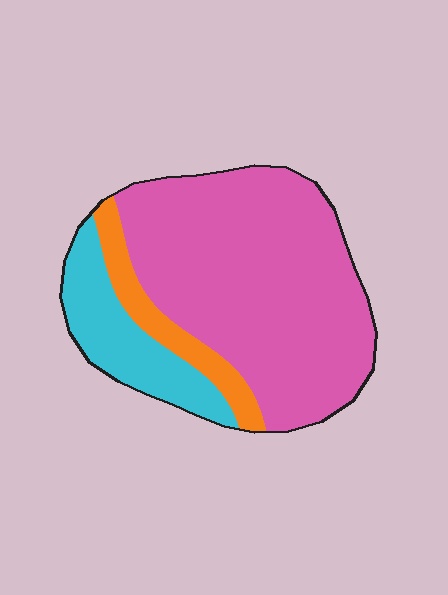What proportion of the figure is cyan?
Cyan covers 19% of the figure.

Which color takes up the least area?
Orange, at roughly 10%.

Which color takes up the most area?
Pink, at roughly 70%.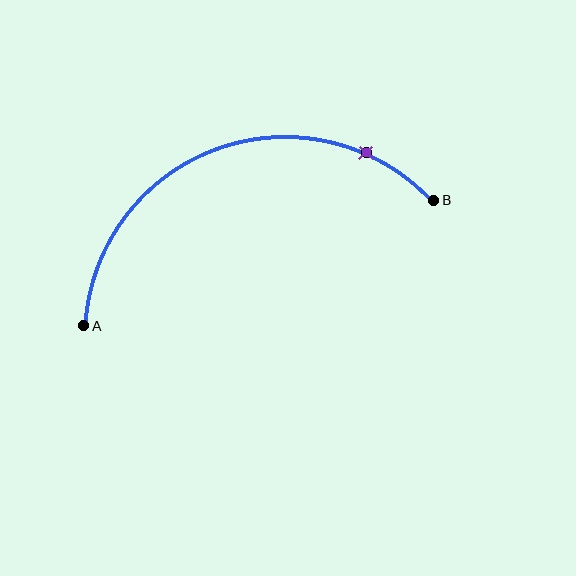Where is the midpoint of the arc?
The arc midpoint is the point on the curve farthest from the straight line joining A and B. It sits above that line.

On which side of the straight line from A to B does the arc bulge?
The arc bulges above the straight line connecting A and B.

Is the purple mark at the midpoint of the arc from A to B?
No. The purple mark lies on the arc but is closer to endpoint B. The arc midpoint would be at the point on the curve equidistant along the arc from both A and B.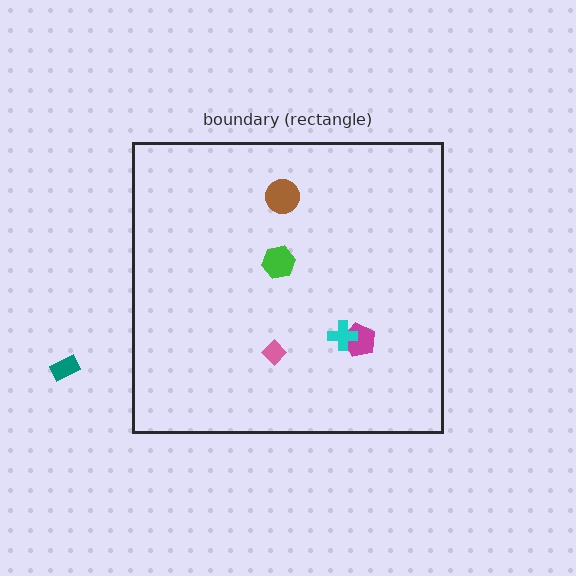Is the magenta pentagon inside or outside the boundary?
Inside.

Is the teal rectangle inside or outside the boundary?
Outside.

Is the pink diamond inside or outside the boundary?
Inside.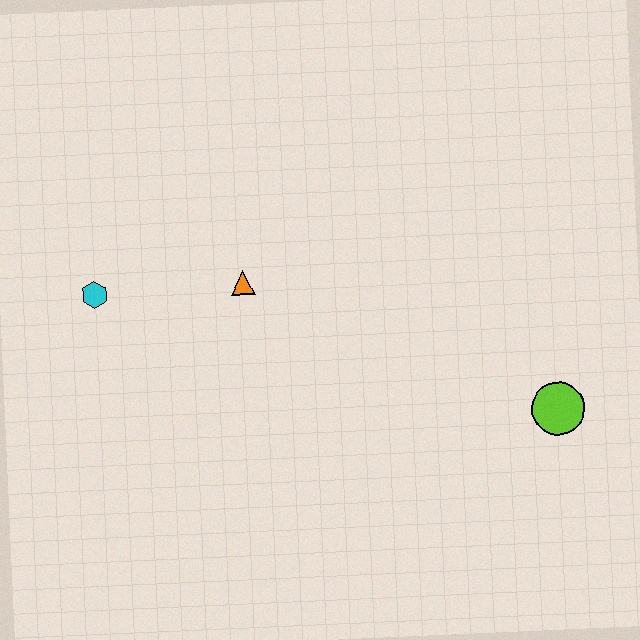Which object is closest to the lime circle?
The orange triangle is closest to the lime circle.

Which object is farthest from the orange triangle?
The lime circle is farthest from the orange triangle.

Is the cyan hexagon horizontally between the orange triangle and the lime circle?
No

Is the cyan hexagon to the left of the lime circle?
Yes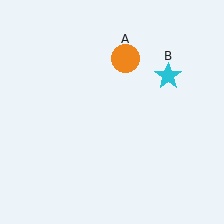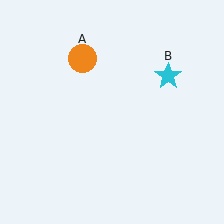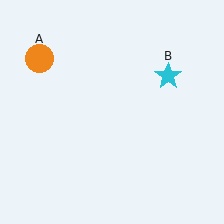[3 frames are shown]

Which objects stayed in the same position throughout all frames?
Cyan star (object B) remained stationary.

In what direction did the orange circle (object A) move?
The orange circle (object A) moved left.